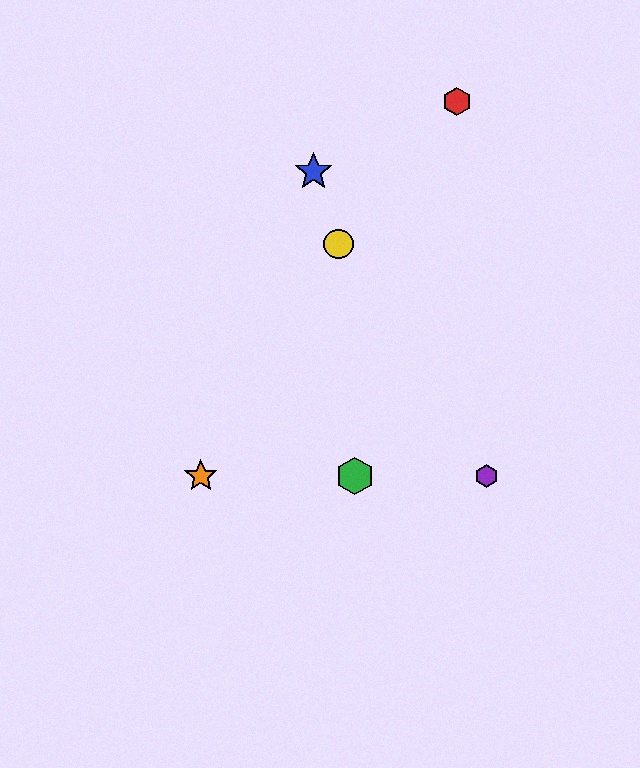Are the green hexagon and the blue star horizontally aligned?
No, the green hexagon is at y≈476 and the blue star is at y≈172.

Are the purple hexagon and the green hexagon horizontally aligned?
Yes, both are at y≈476.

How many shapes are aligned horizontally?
3 shapes (the green hexagon, the purple hexagon, the orange star) are aligned horizontally.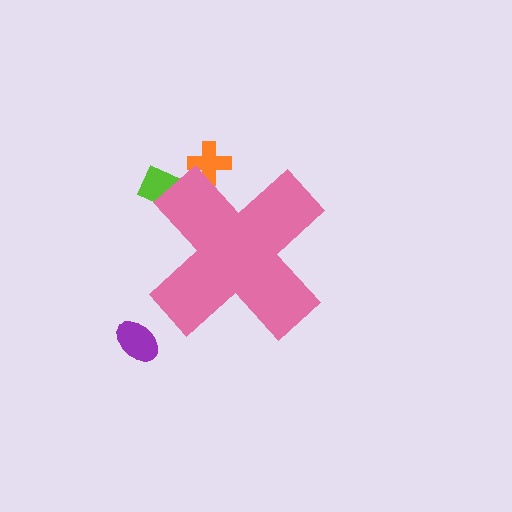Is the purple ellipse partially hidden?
No, the purple ellipse is fully visible.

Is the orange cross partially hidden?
Yes, the orange cross is partially hidden behind the pink cross.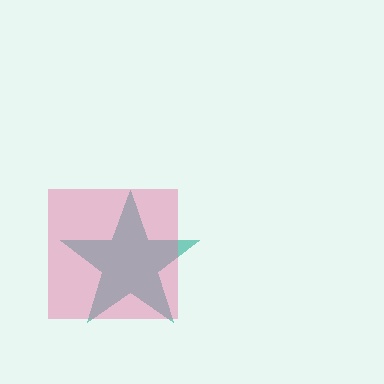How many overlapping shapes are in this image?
There are 2 overlapping shapes in the image.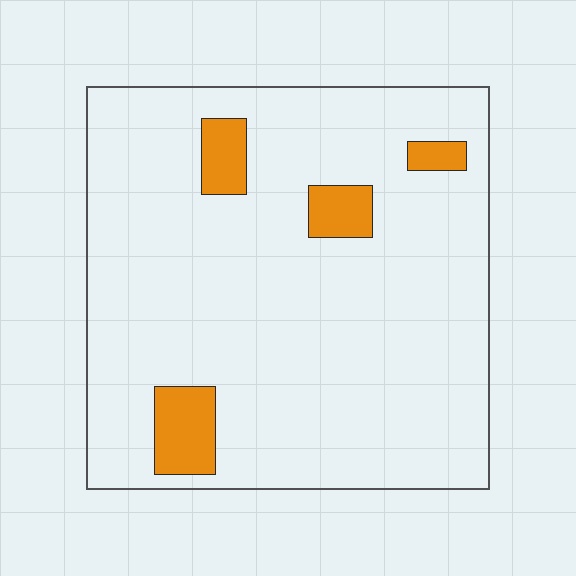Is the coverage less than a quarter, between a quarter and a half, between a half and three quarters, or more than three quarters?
Less than a quarter.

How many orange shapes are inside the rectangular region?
4.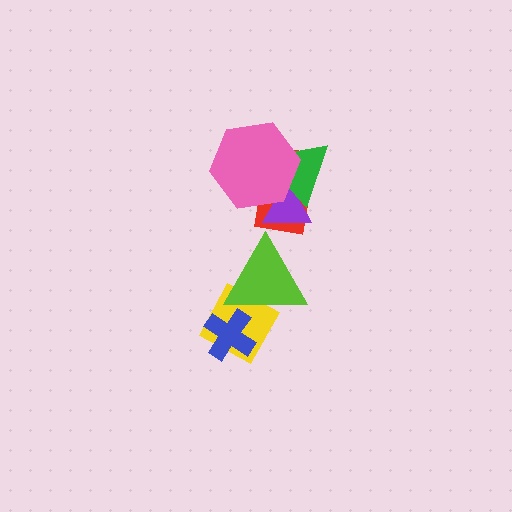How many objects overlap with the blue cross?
2 objects overlap with the blue cross.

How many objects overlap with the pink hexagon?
3 objects overlap with the pink hexagon.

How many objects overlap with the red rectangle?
3 objects overlap with the red rectangle.